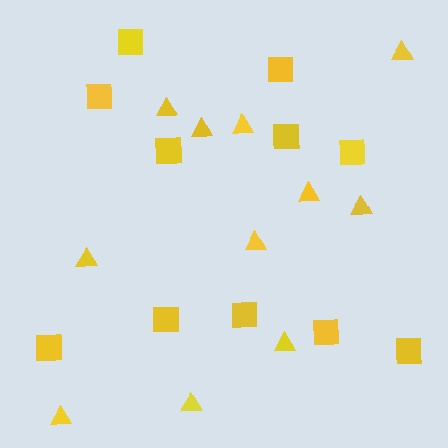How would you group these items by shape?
There are 2 groups: one group of squares (11) and one group of triangles (11).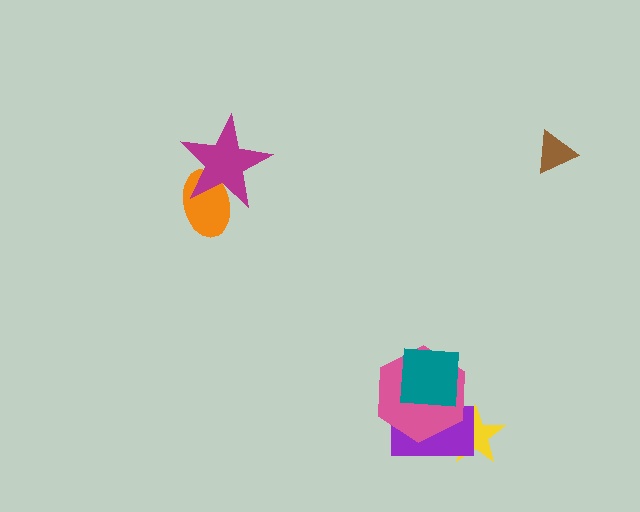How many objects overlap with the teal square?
2 objects overlap with the teal square.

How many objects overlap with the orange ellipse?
1 object overlaps with the orange ellipse.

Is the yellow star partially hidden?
Yes, it is partially covered by another shape.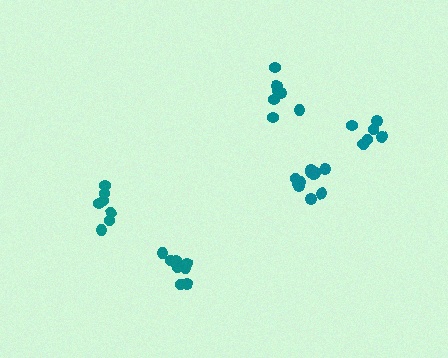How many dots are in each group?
Group 1: 11 dots, Group 2: 9 dots, Group 3: 6 dots, Group 4: 7 dots, Group 5: 10 dots (43 total).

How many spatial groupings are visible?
There are 5 spatial groupings.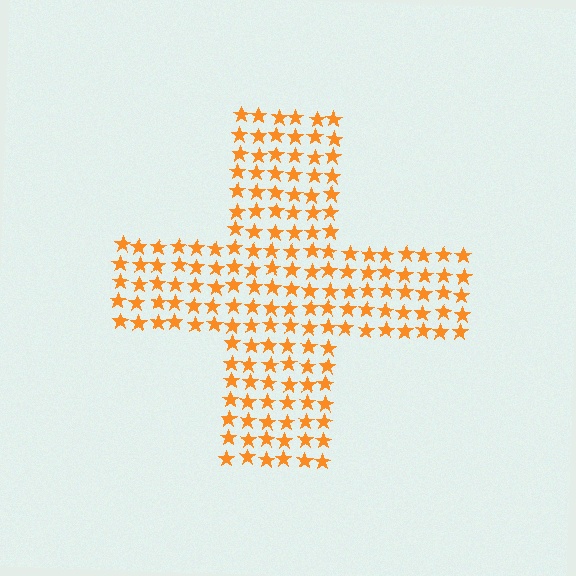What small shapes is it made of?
It is made of small stars.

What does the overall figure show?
The overall figure shows a cross.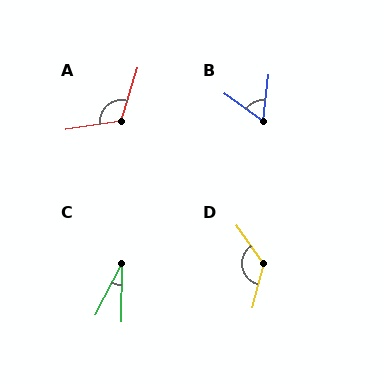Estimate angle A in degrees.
Approximately 115 degrees.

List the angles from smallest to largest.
C (27°), B (61°), A (115°), D (130°).